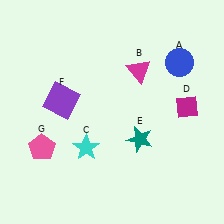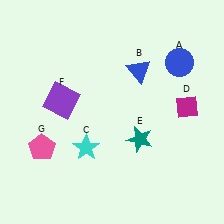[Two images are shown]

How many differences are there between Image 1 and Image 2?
There is 1 difference between the two images.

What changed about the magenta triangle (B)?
In Image 1, B is magenta. In Image 2, it changed to blue.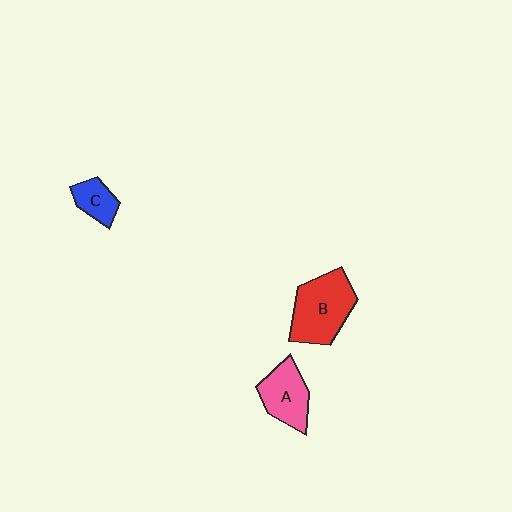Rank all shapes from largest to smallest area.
From largest to smallest: B (red), A (pink), C (blue).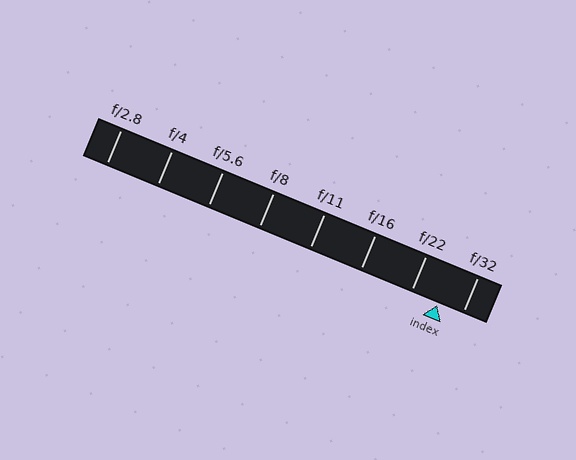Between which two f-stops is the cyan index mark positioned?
The index mark is between f/22 and f/32.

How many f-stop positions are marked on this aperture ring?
There are 8 f-stop positions marked.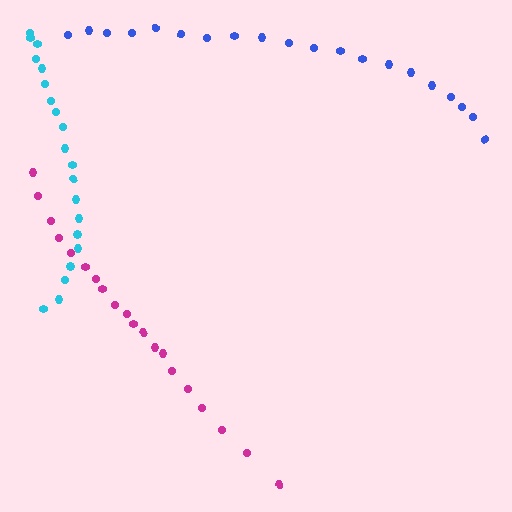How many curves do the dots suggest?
There are 3 distinct paths.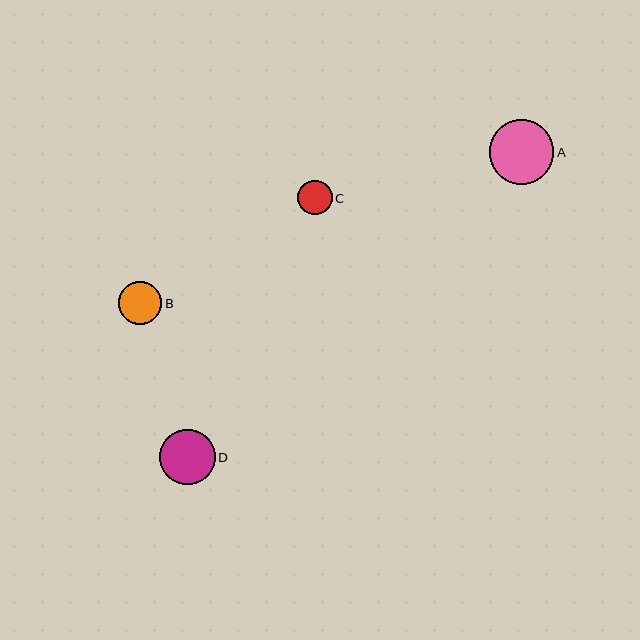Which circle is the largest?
Circle A is the largest with a size of approximately 64 pixels.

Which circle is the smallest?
Circle C is the smallest with a size of approximately 34 pixels.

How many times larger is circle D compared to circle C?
Circle D is approximately 1.6 times the size of circle C.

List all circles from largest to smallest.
From largest to smallest: A, D, B, C.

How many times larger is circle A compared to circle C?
Circle A is approximately 1.9 times the size of circle C.